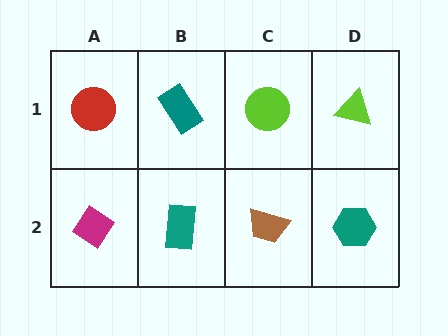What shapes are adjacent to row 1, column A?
A magenta diamond (row 2, column A), a teal rectangle (row 1, column B).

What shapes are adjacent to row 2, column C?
A lime circle (row 1, column C), a teal rectangle (row 2, column B), a teal hexagon (row 2, column D).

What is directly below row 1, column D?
A teal hexagon.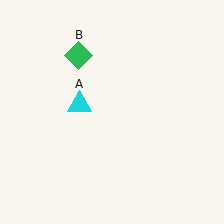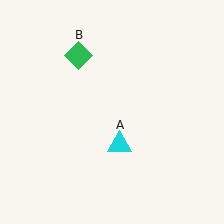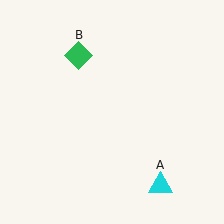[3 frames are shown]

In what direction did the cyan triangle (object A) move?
The cyan triangle (object A) moved down and to the right.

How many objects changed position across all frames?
1 object changed position: cyan triangle (object A).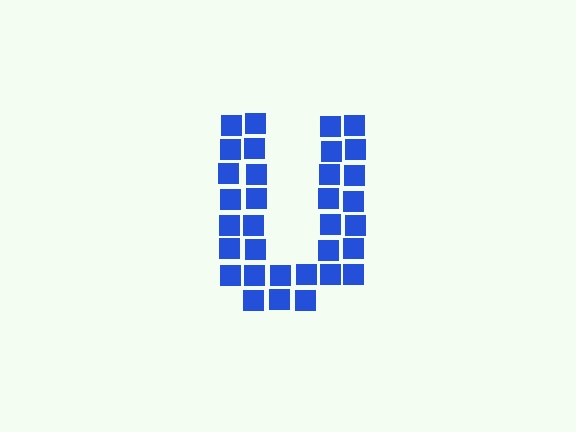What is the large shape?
The large shape is the letter U.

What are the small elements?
The small elements are squares.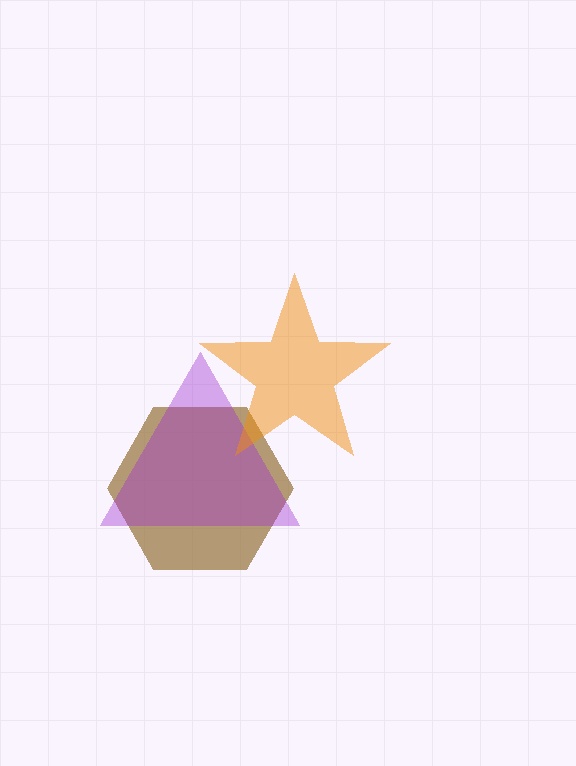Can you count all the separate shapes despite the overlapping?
Yes, there are 3 separate shapes.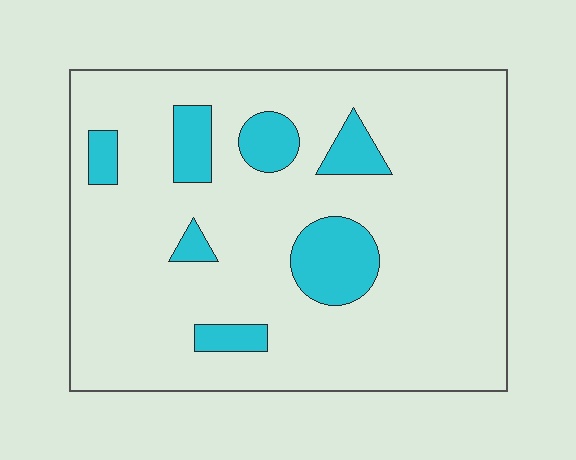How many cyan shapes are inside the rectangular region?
7.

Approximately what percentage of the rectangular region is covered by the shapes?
Approximately 15%.